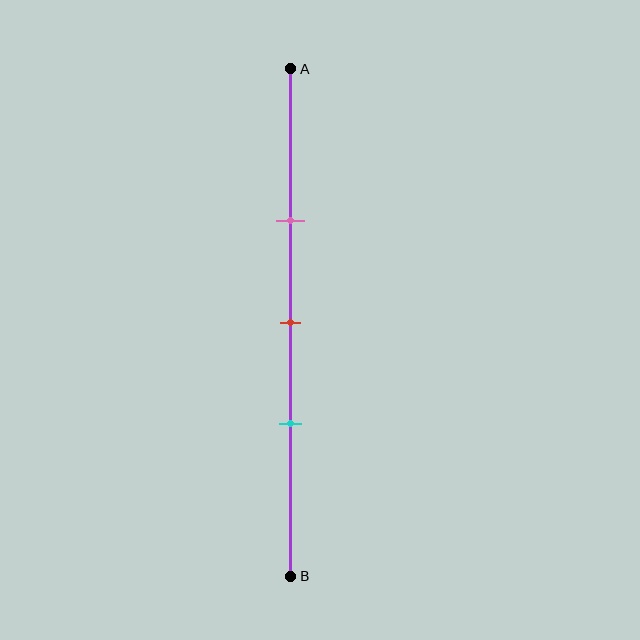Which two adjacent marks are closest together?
The red and cyan marks are the closest adjacent pair.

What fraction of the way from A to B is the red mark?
The red mark is approximately 50% (0.5) of the way from A to B.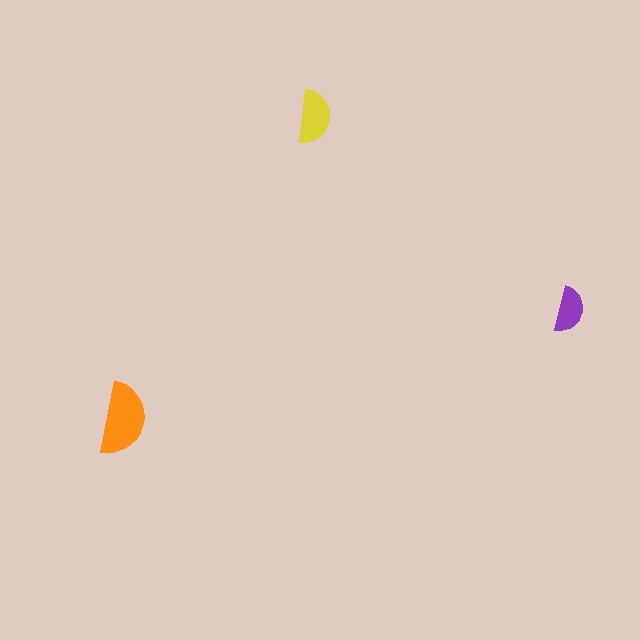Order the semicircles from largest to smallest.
the orange one, the yellow one, the purple one.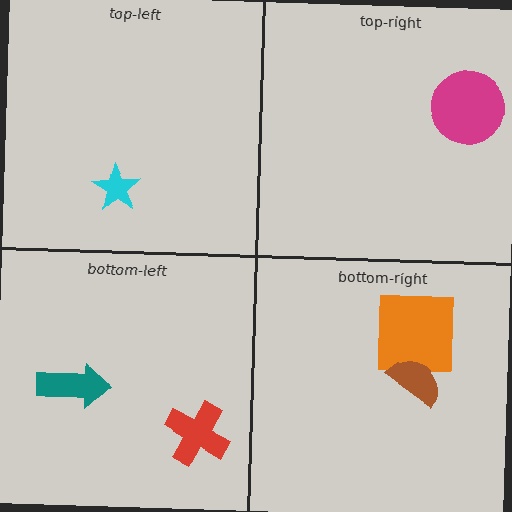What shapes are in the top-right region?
The magenta circle.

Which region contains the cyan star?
The top-left region.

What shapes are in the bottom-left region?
The teal arrow, the red cross.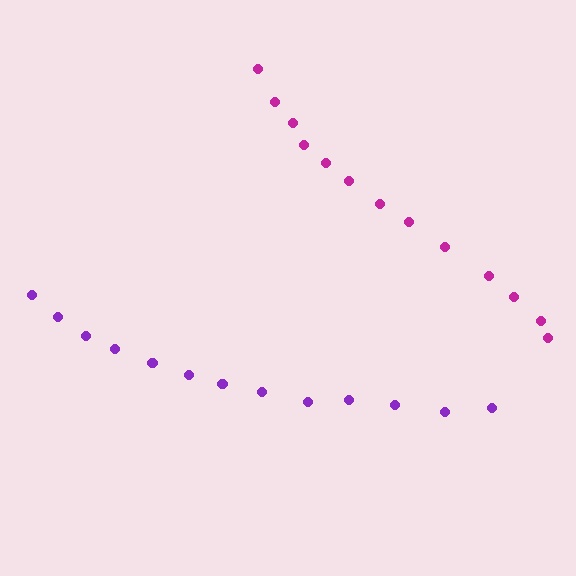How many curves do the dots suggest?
There are 2 distinct paths.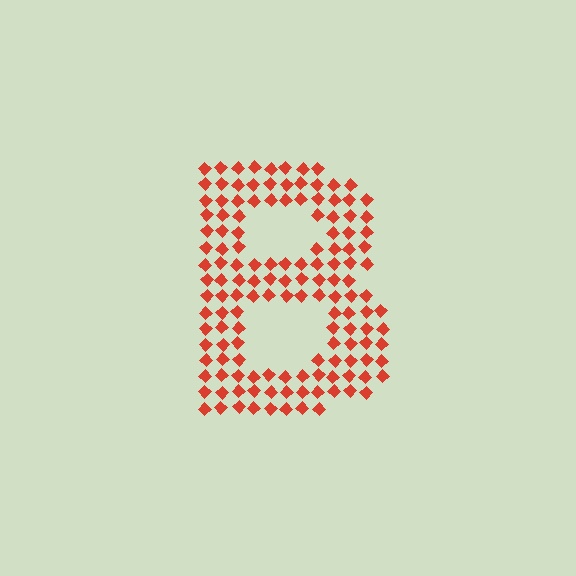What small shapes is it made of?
It is made of small diamonds.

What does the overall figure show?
The overall figure shows the letter B.